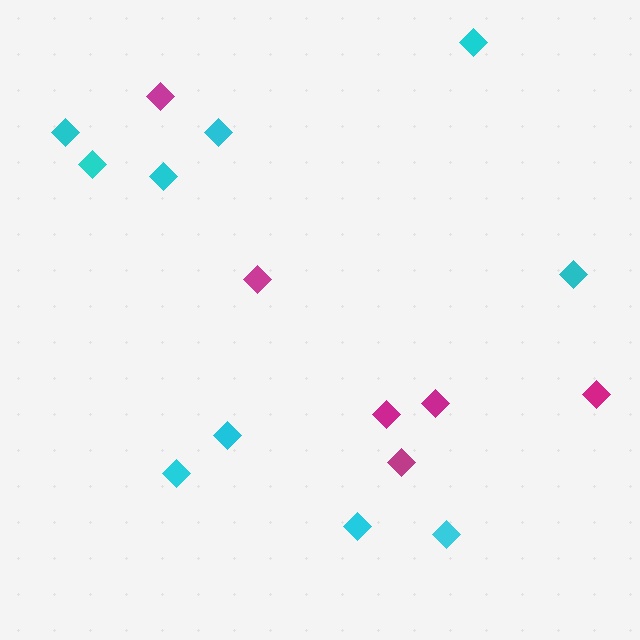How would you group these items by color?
There are 2 groups: one group of cyan diamonds (10) and one group of magenta diamonds (6).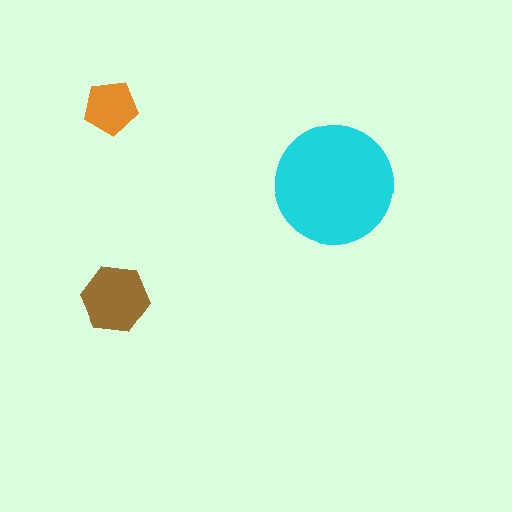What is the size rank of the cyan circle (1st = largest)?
1st.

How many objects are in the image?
There are 3 objects in the image.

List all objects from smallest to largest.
The orange pentagon, the brown hexagon, the cyan circle.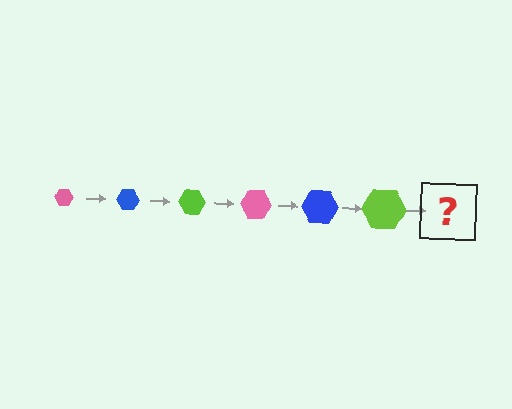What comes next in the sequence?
The next element should be a pink hexagon, larger than the previous one.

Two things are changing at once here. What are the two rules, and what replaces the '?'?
The two rules are that the hexagon grows larger each step and the color cycles through pink, blue, and lime. The '?' should be a pink hexagon, larger than the previous one.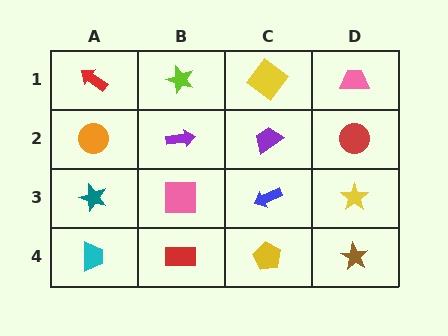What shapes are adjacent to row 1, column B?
A purple arrow (row 2, column B), a red arrow (row 1, column A), a yellow diamond (row 1, column C).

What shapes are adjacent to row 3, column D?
A red circle (row 2, column D), a brown star (row 4, column D), a blue arrow (row 3, column C).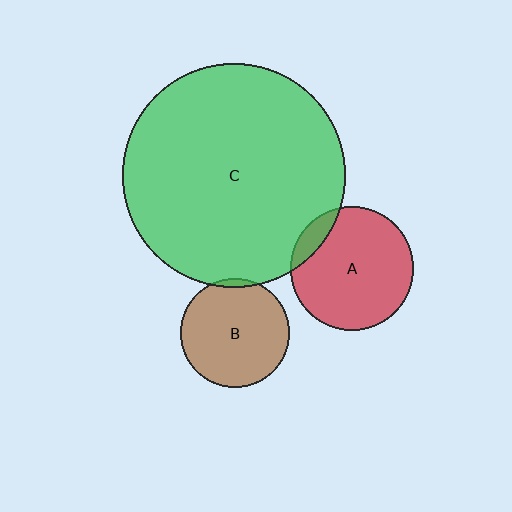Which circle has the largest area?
Circle C (green).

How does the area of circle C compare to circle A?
Approximately 3.3 times.